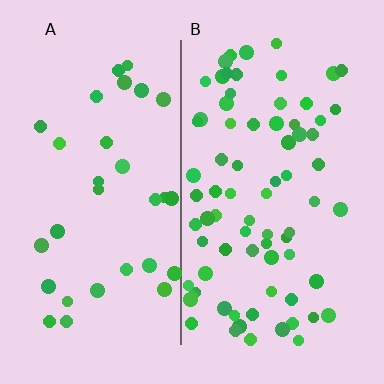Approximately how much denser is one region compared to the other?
Approximately 2.4× — region B over region A.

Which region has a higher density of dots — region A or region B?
B (the right).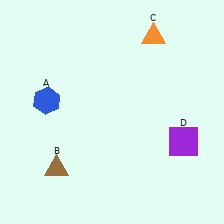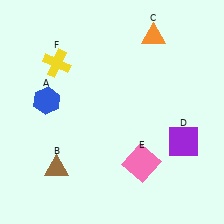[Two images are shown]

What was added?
A pink square (E), a yellow cross (F) were added in Image 2.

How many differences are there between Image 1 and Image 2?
There are 2 differences between the two images.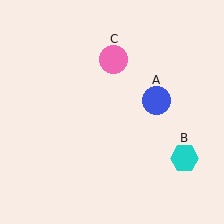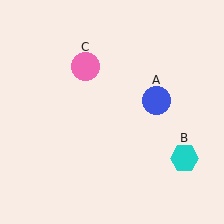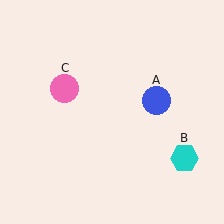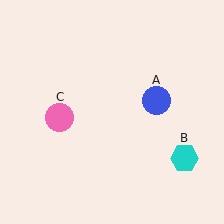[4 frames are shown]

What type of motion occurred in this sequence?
The pink circle (object C) rotated counterclockwise around the center of the scene.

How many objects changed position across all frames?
1 object changed position: pink circle (object C).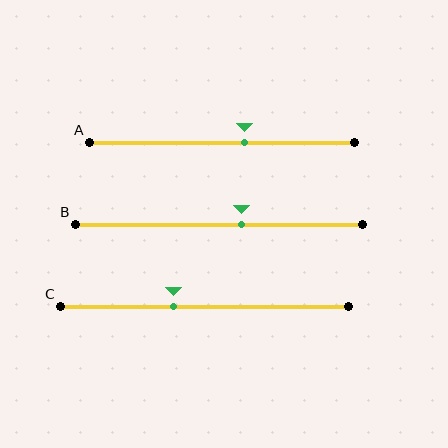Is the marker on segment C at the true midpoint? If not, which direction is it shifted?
No, the marker on segment C is shifted to the left by about 11% of the segment length.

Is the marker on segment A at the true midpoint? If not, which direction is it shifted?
No, the marker on segment A is shifted to the right by about 9% of the segment length.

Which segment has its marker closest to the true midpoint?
Segment B has its marker closest to the true midpoint.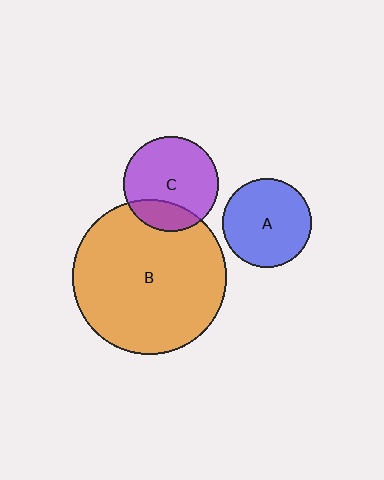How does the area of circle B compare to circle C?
Approximately 2.6 times.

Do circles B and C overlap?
Yes.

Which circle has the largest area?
Circle B (orange).